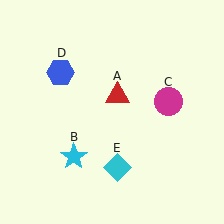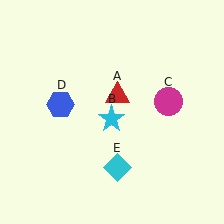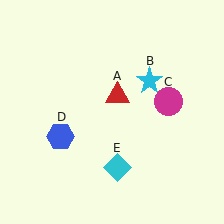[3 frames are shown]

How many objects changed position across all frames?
2 objects changed position: cyan star (object B), blue hexagon (object D).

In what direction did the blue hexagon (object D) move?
The blue hexagon (object D) moved down.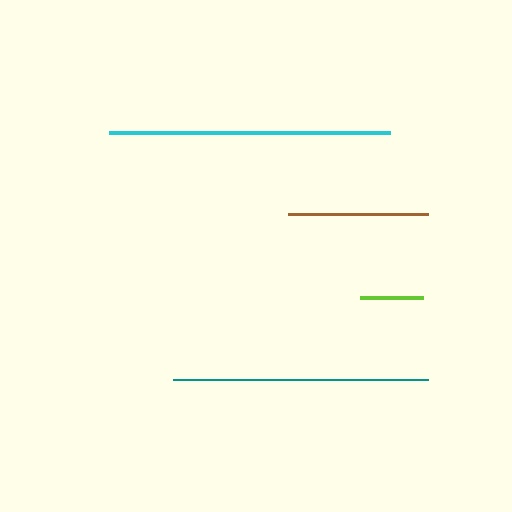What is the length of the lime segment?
The lime segment is approximately 63 pixels long.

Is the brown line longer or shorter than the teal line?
The teal line is longer than the brown line.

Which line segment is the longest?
The cyan line is the longest at approximately 281 pixels.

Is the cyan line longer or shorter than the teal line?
The cyan line is longer than the teal line.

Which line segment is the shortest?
The lime line is the shortest at approximately 63 pixels.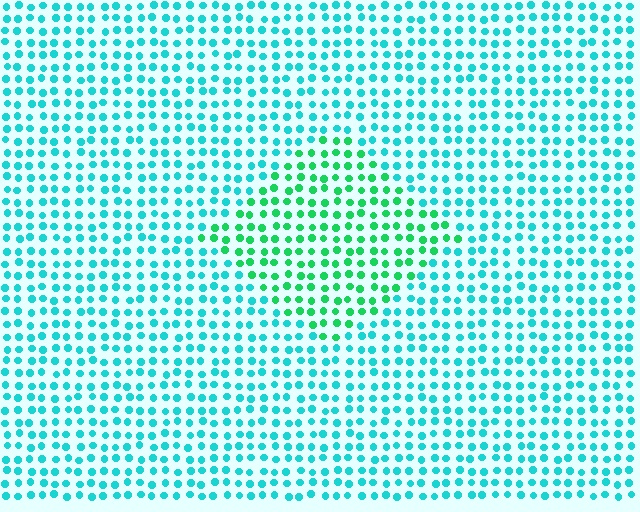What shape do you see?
I see a diamond.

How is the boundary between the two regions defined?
The boundary is defined purely by a slight shift in hue (about 38 degrees). Spacing, size, and orientation are identical on both sides.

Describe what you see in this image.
The image is filled with small cyan elements in a uniform arrangement. A diamond-shaped region is visible where the elements are tinted to a slightly different hue, forming a subtle color boundary.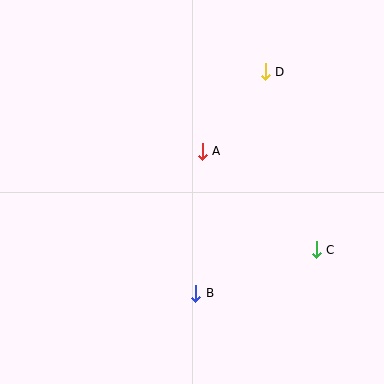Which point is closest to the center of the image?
Point A at (202, 152) is closest to the center.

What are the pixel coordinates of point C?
Point C is at (316, 250).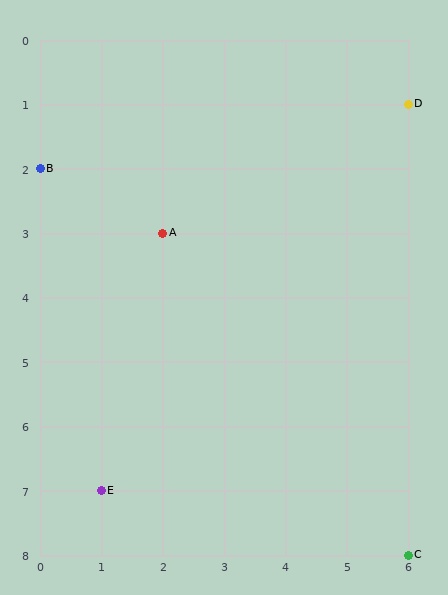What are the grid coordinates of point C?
Point C is at grid coordinates (6, 8).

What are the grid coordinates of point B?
Point B is at grid coordinates (0, 2).